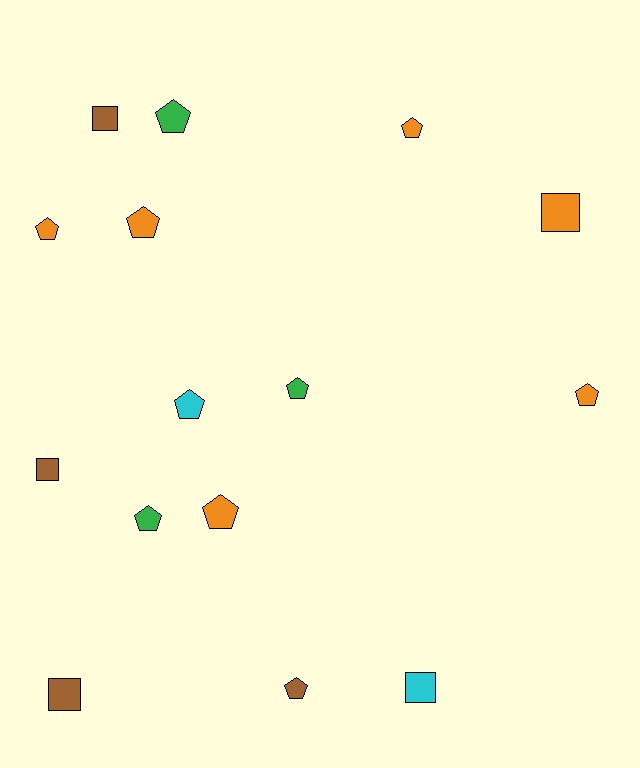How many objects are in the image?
There are 15 objects.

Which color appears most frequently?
Orange, with 6 objects.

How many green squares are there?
There are no green squares.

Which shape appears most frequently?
Pentagon, with 10 objects.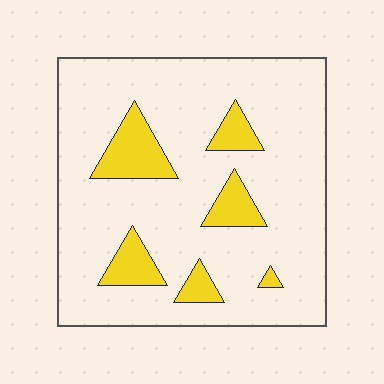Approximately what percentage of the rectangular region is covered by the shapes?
Approximately 15%.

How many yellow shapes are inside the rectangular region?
6.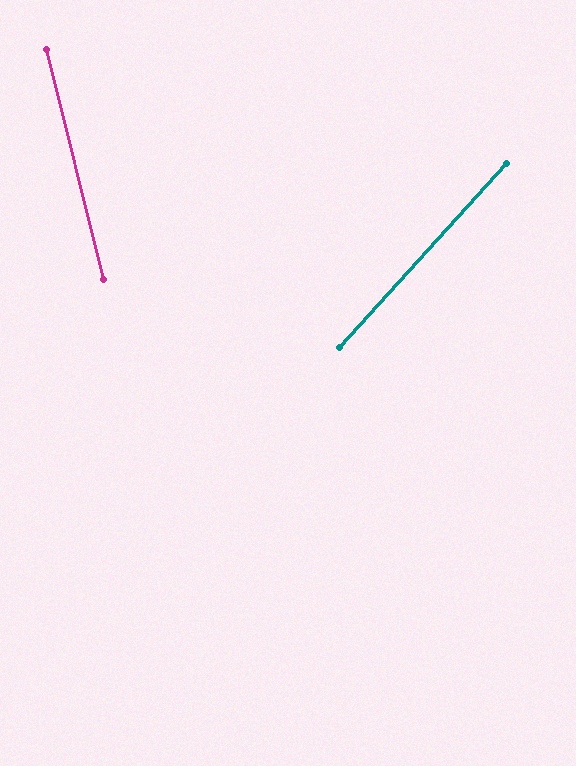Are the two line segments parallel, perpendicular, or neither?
Neither parallel nor perpendicular — they differ by about 56°.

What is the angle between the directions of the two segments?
Approximately 56 degrees.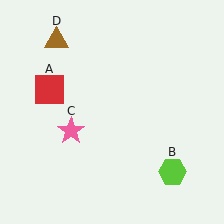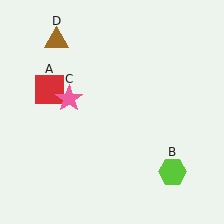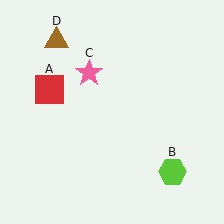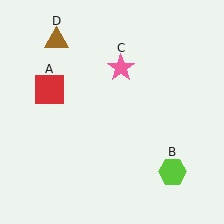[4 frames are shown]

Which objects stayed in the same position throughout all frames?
Red square (object A) and lime hexagon (object B) and brown triangle (object D) remained stationary.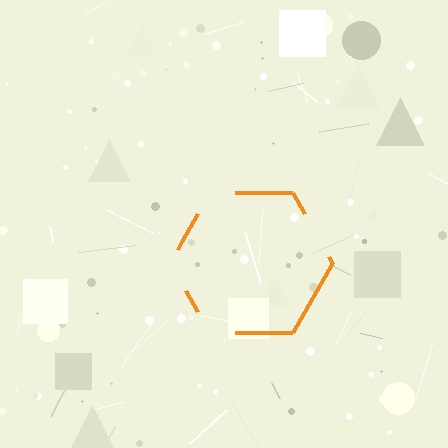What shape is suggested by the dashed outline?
The dashed outline suggests a hexagon.